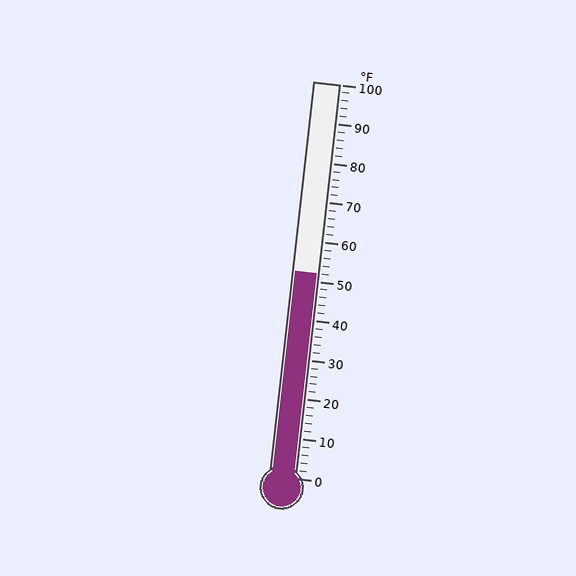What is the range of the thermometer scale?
The thermometer scale ranges from 0°F to 100°F.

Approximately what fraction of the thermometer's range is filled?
The thermometer is filled to approximately 50% of its range.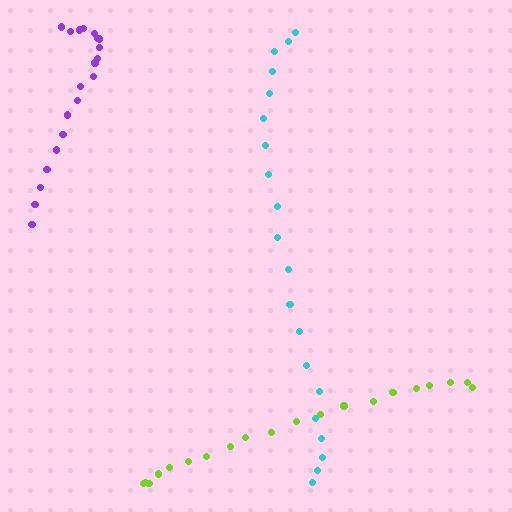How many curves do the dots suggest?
There are 3 distinct paths.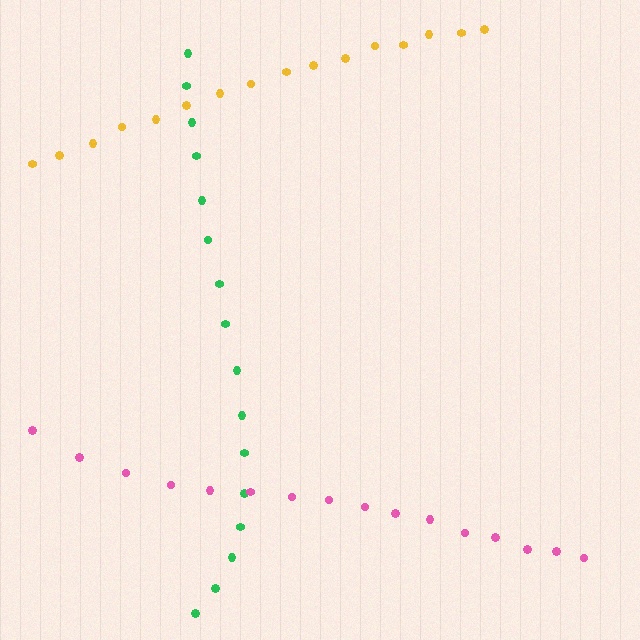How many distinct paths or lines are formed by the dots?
There are 3 distinct paths.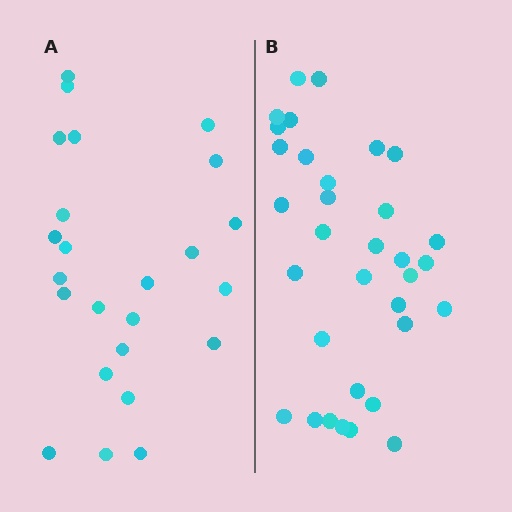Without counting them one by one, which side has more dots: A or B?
Region B (the right region) has more dots.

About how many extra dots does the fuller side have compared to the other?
Region B has roughly 8 or so more dots than region A.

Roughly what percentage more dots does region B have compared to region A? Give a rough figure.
About 40% more.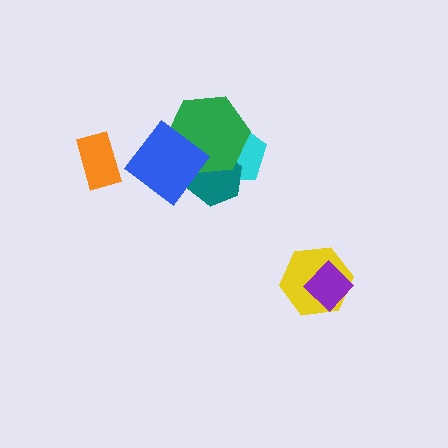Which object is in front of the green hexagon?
The blue diamond is in front of the green hexagon.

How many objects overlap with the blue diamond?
2 objects overlap with the blue diamond.